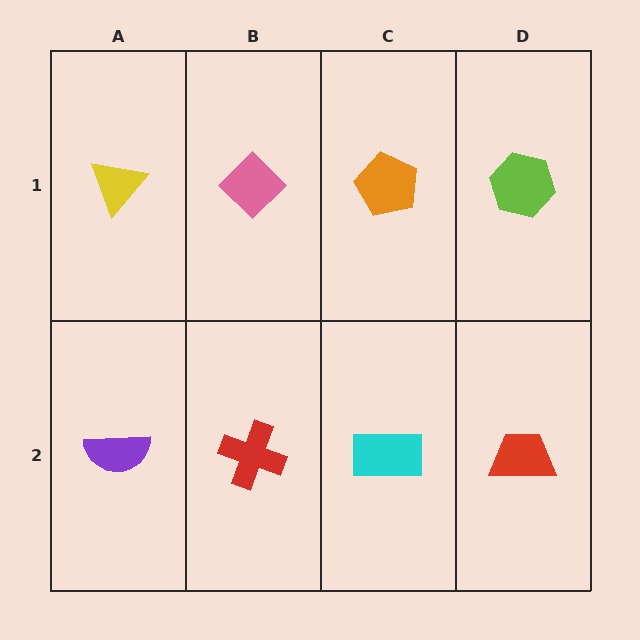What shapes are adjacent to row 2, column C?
An orange pentagon (row 1, column C), a red cross (row 2, column B), a red trapezoid (row 2, column D).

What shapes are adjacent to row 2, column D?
A lime hexagon (row 1, column D), a cyan rectangle (row 2, column C).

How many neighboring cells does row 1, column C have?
3.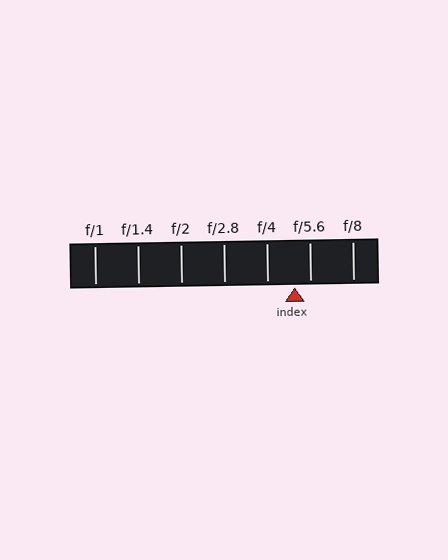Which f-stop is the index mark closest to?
The index mark is closest to f/5.6.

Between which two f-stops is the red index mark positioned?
The index mark is between f/4 and f/5.6.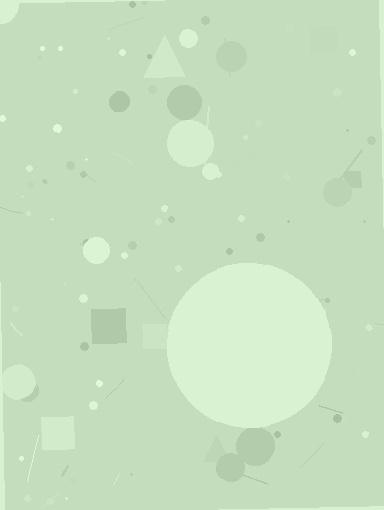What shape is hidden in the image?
A circle is hidden in the image.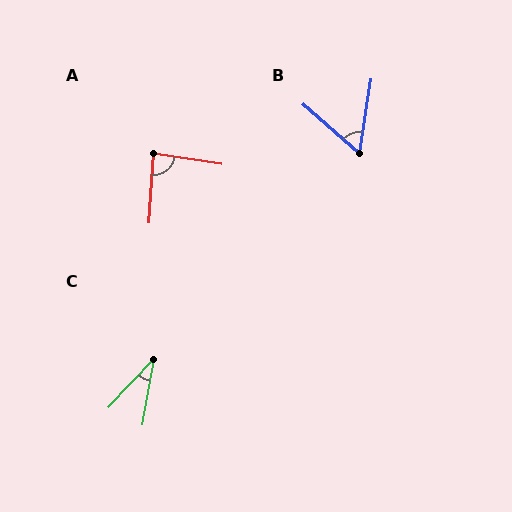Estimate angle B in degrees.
Approximately 58 degrees.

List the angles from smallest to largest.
C (34°), B (58°), A (84°).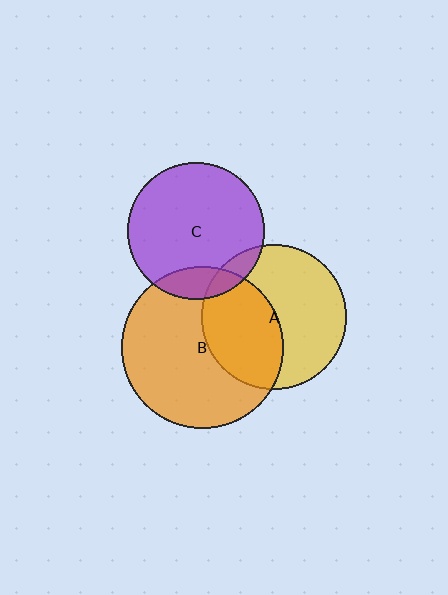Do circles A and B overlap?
Yes.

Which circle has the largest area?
Circle B (orange).